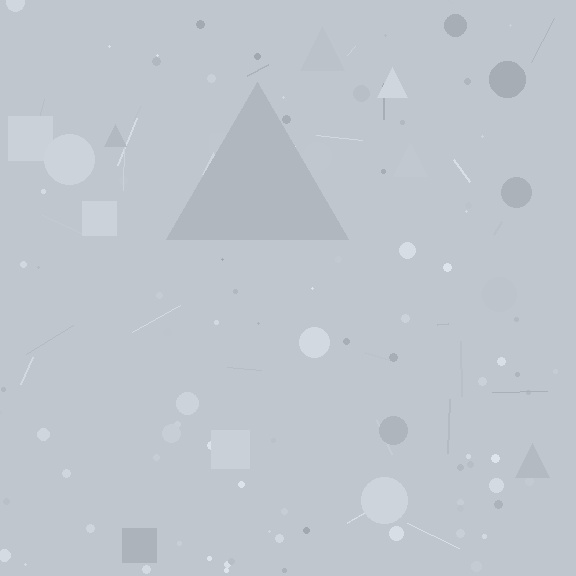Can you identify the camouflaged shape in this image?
The camouflaged shape is a triangle.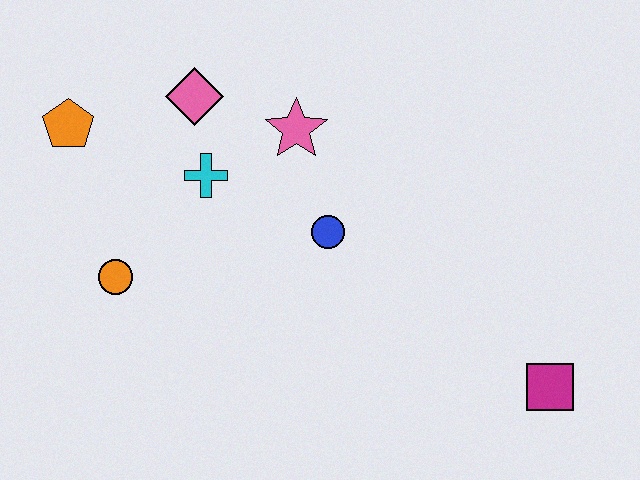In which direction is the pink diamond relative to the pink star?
The pink diamond is to the left of the pink star.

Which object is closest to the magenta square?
The blue circle is closest to the magenta square.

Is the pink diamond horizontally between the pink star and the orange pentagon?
Yes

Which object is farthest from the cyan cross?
The magenta square is farthest from the cyan cross.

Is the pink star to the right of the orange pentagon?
Yes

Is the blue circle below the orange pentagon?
Yes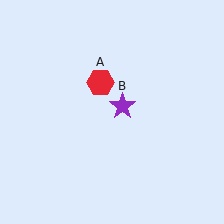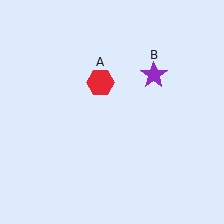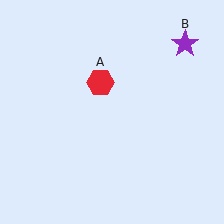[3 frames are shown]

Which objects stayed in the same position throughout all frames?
Red hexagon (object A) remained stationary.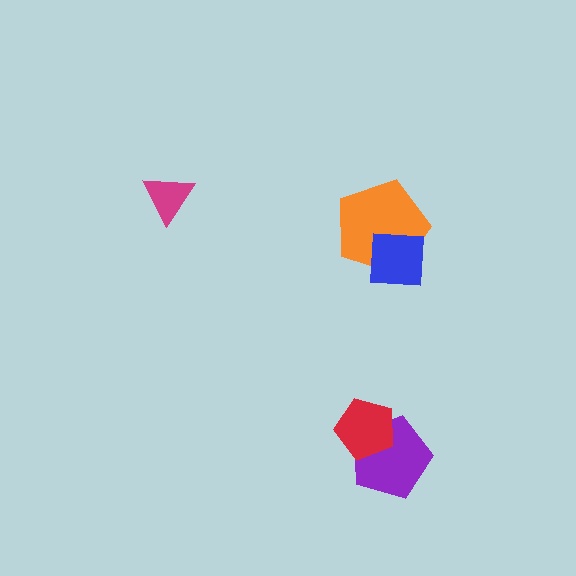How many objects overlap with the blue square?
1 object overlaps with the blue square.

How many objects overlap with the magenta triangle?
0 objects overlap with the magenta triangle.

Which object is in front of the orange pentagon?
The blue square is in front of the orange pentagon.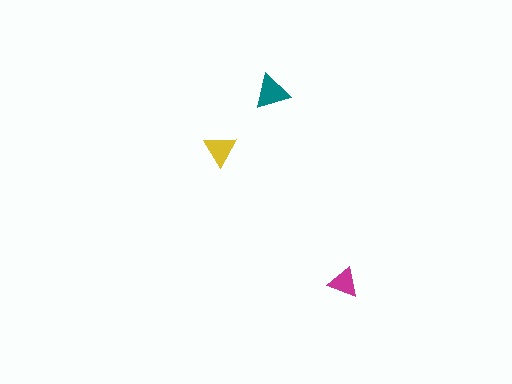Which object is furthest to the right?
The magenta triangle is rightmost.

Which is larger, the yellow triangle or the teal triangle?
The teal one.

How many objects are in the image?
There are 3 objects in the image.